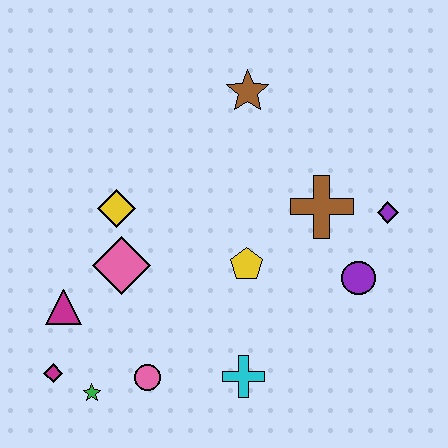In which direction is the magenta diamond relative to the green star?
The magenta diamond is to the left of the green star.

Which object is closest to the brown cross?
The purple diamond is closest to the brown cross.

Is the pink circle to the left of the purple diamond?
Yes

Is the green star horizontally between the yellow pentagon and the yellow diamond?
No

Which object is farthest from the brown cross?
The magenta diamond is farthest from the brown cross.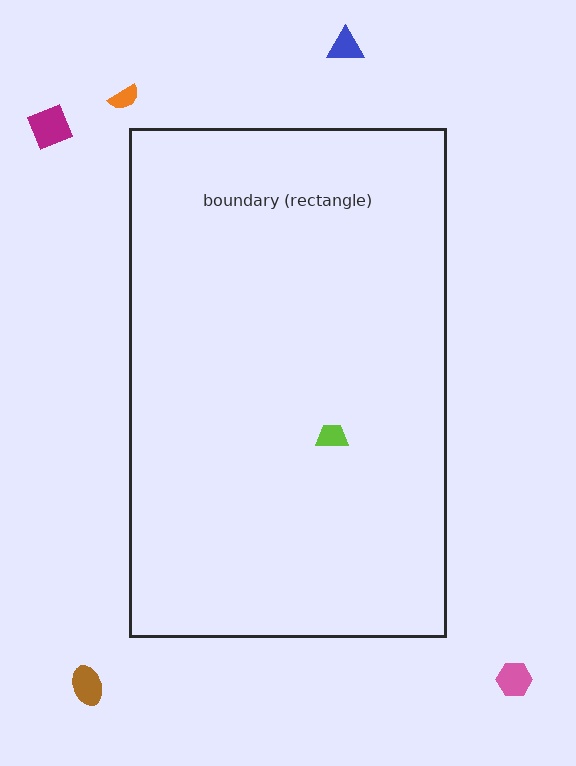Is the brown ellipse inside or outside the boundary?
Outside.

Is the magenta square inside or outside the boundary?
Outside.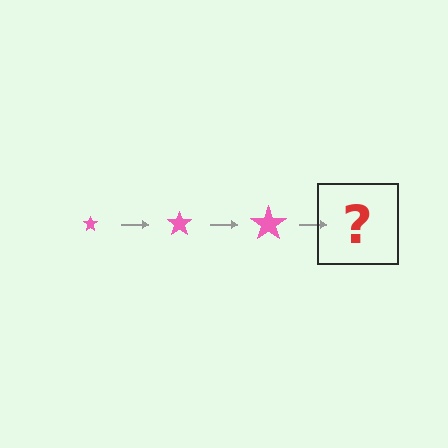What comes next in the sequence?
The next element should be a pink star, larger than the previous one.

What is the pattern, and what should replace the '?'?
The pattern is that the star gets progressively larger each step. The '?' should be a pink star, larger than the previous one.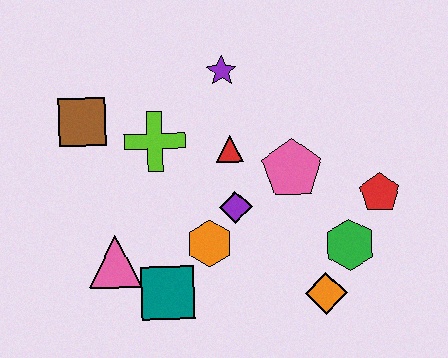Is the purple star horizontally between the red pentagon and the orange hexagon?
Yes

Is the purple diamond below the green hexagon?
No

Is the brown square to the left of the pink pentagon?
Yes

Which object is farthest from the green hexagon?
The brown square is farthest from the green hexagon.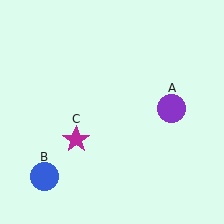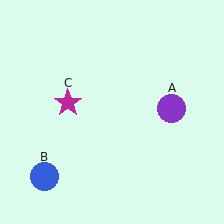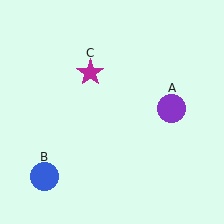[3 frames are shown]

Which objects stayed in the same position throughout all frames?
Purple circle (object A) and blue circle (object B) remained stationary.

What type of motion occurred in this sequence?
The magenta star (object C) rotated clockwise around the center of the scene.